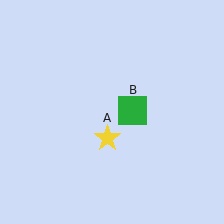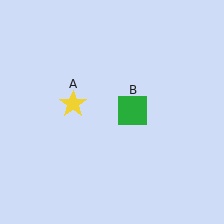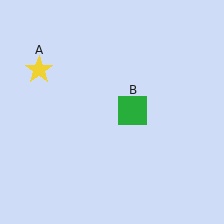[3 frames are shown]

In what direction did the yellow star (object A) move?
The yellow star (object A) moved up and to the left.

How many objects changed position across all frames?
1 object changed position: yellow star (object A).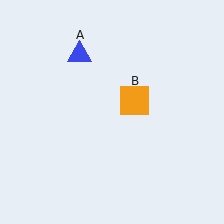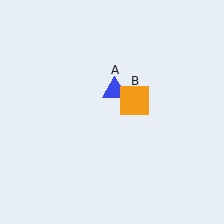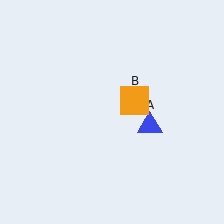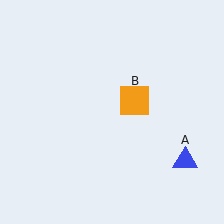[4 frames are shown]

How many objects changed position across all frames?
1 object changed position: blue triangle (object A).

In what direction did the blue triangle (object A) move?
The blue triangle (object A) moved down and to the right.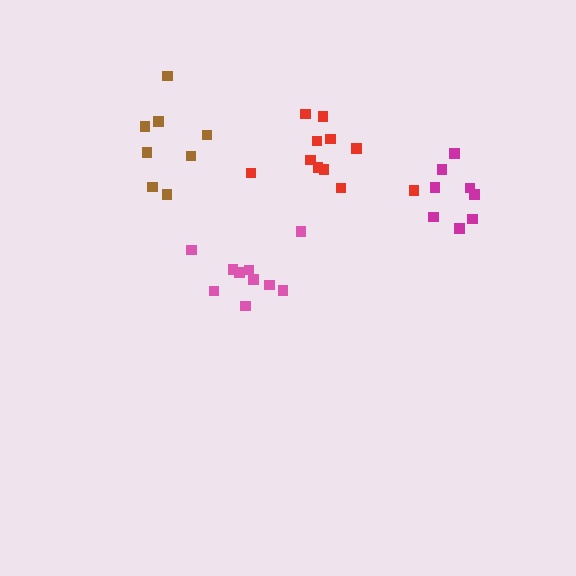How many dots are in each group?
Group 1: 11 dots, Group 2: 8 dots, Group 3: 10 dots, Group 4: 8 dots (37 total).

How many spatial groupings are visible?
There are 4 spatial groupings.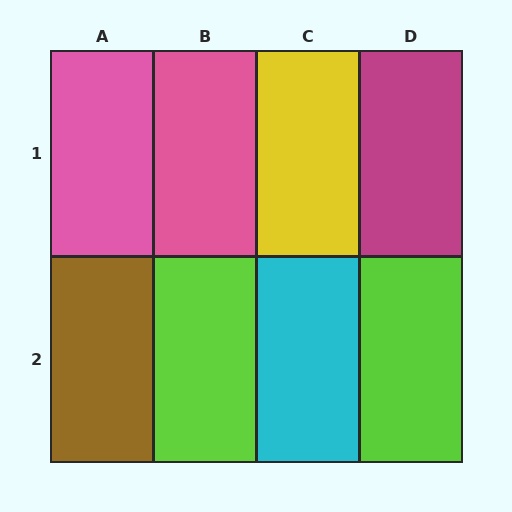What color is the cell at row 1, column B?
Pink.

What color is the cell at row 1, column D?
Magenta.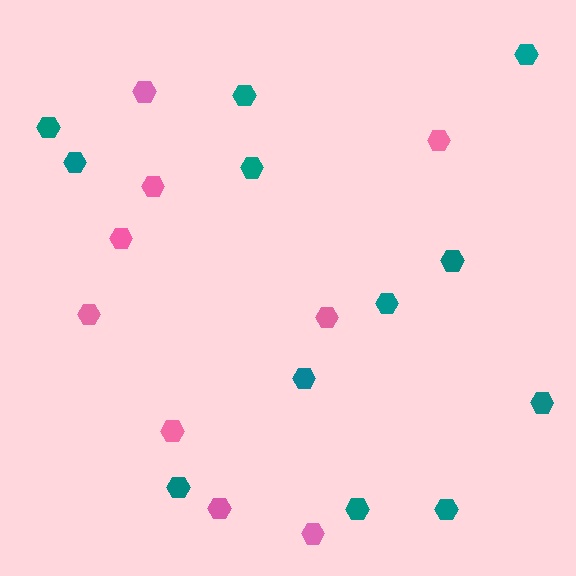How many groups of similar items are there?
There are 2 groups: one group of teal hexagons (12) and one group of pink hexagons (9).